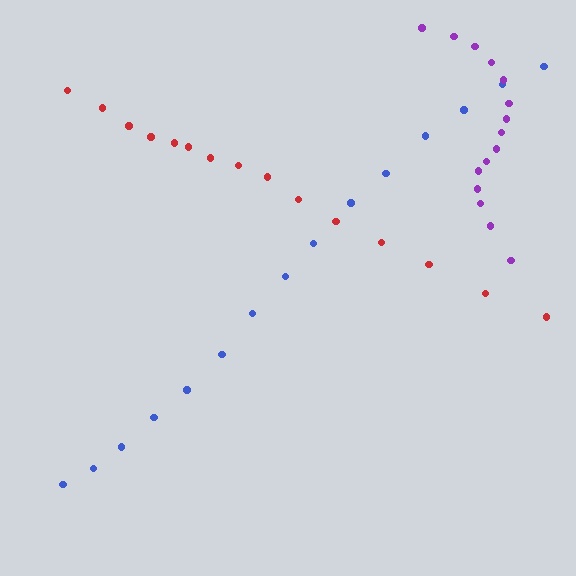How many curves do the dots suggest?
There are 3 distinct paths.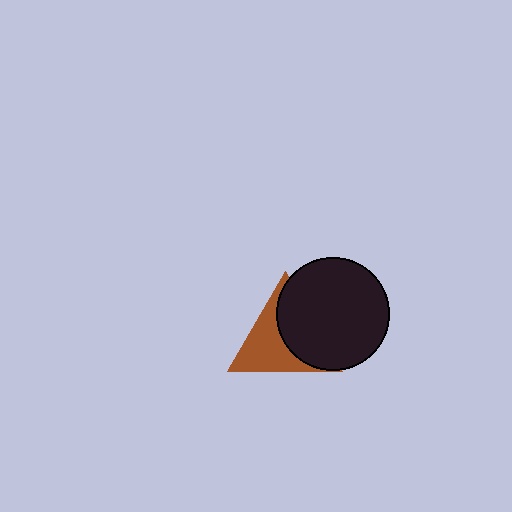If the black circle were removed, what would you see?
You would see the complete brown triangle.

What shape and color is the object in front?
The object in front is a black circle.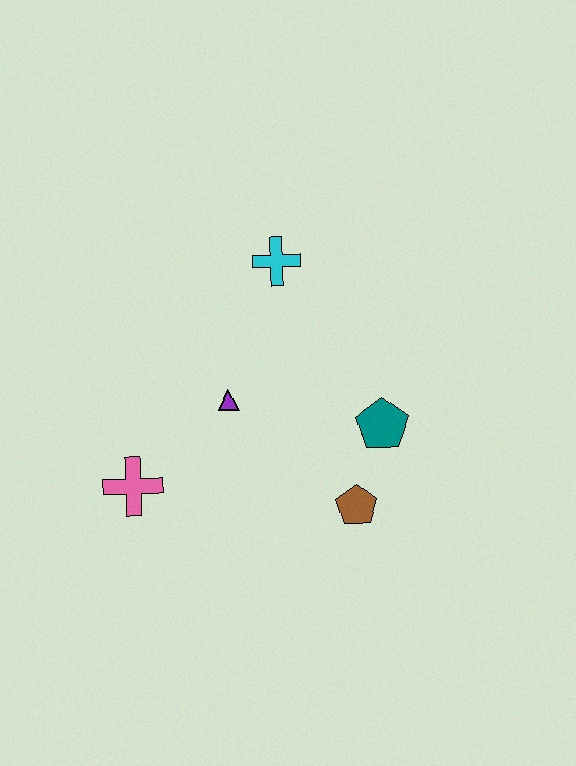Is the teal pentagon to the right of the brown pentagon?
Yes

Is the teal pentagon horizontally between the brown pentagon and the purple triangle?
No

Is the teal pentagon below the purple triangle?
Yes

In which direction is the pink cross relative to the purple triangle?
The pink cross is to the left of the purple triangle.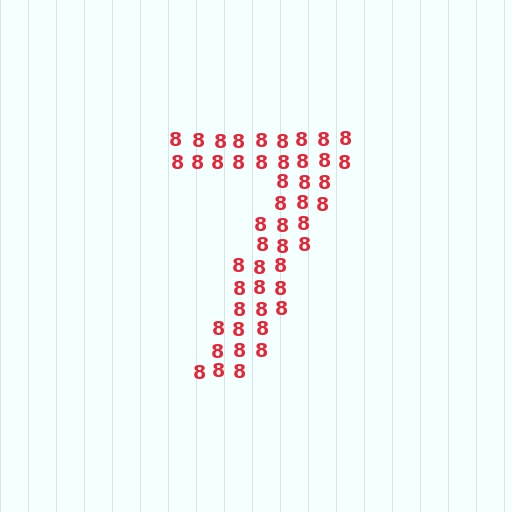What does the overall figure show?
The overall figure shows the digit 7.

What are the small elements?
The small elements are digit 8's.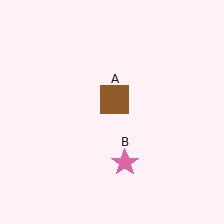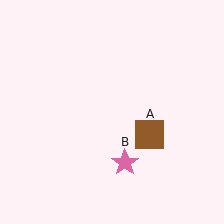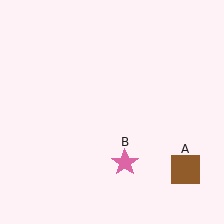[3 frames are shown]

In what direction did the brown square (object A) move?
The brown square (object A) moved down and to the right.